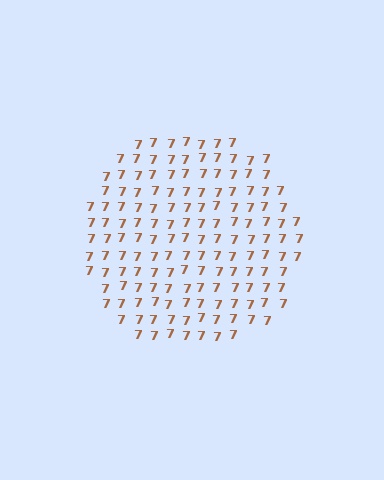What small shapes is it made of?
It is made of small digit 7's.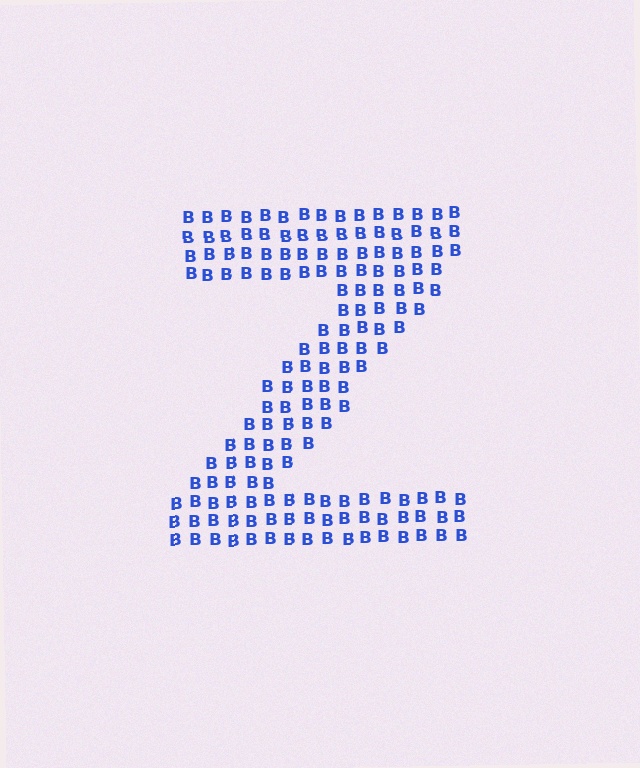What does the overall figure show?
The overall figure shows the letter Z.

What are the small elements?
The small elements are letter B's.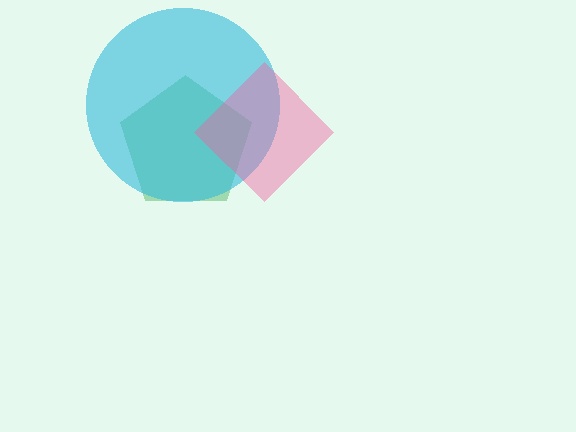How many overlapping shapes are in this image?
There are 3 overlapping shapes in the image.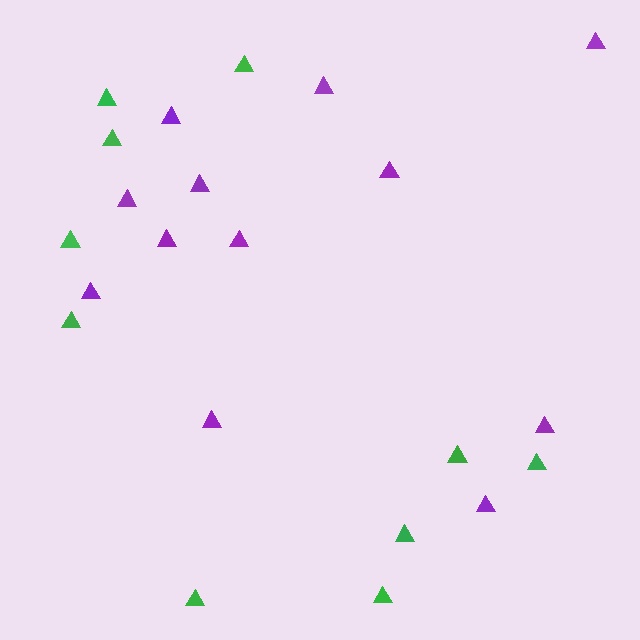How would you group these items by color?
There are 2 groups: one group of purple triangles (12) and one group of green triangles (10).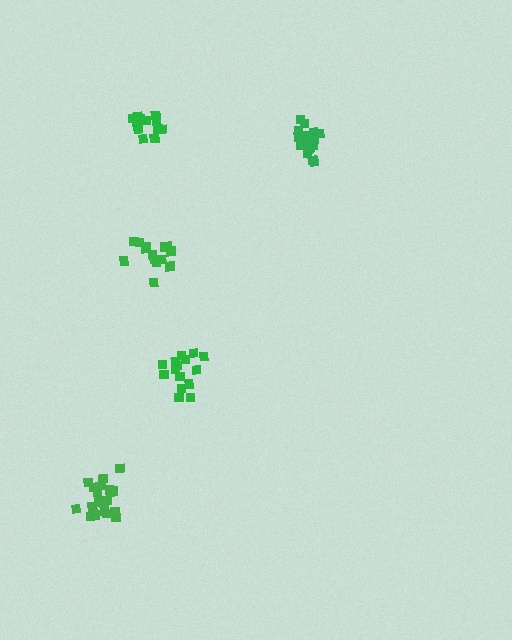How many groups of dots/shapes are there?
There are 5 groups.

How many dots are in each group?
Group 1: 20 dots, Group 2: 14 dots, Group 3: 16 dots, Group 4: 18 dots, Group 5: 15 dots (83 total).